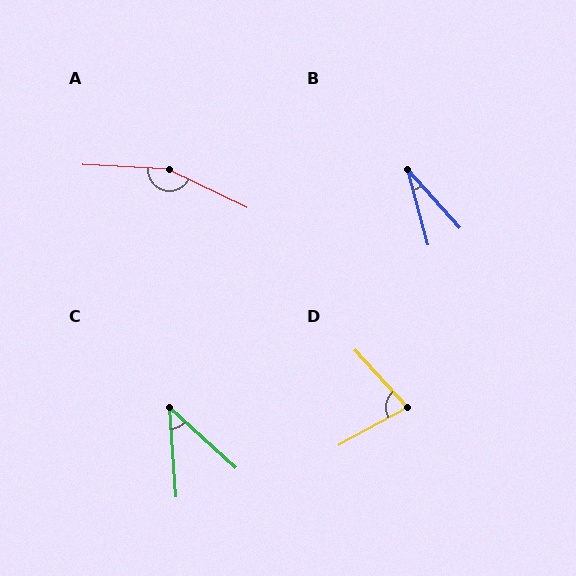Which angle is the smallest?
B, at approximately 27 degrees.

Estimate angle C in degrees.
Approximately 43 degrees.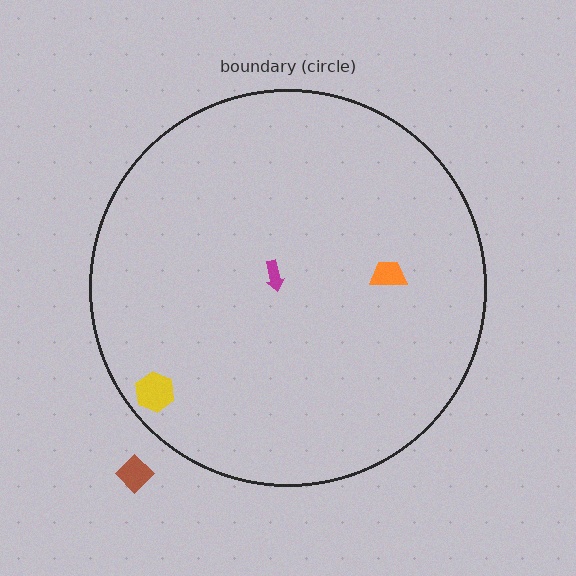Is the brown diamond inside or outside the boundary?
Outside.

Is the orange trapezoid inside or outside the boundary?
Inside.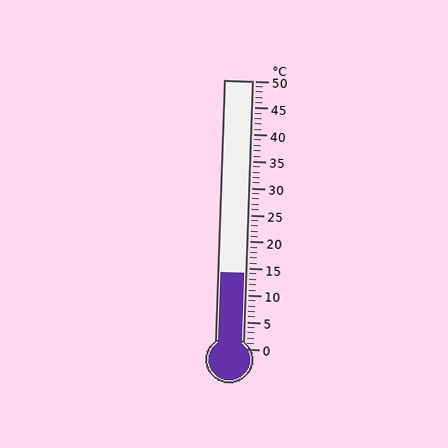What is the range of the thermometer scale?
The thermometer scale ranges from 0°C to 50°C.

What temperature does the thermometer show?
The thermometer shows approximately 14°C.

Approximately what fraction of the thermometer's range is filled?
The thermometer is filled to approximately 30% of its range.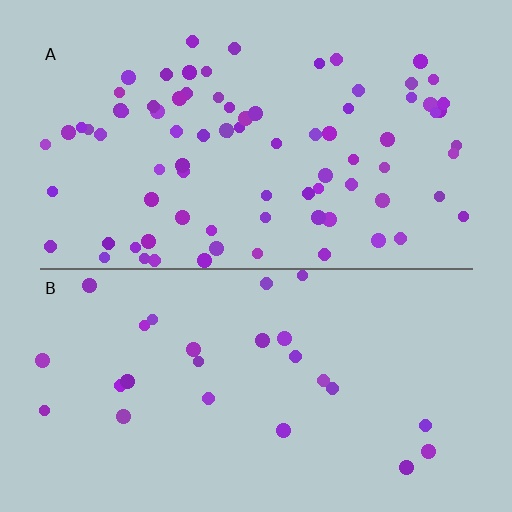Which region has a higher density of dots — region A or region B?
A (the top).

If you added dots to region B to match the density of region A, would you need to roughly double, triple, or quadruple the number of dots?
Approximately triple.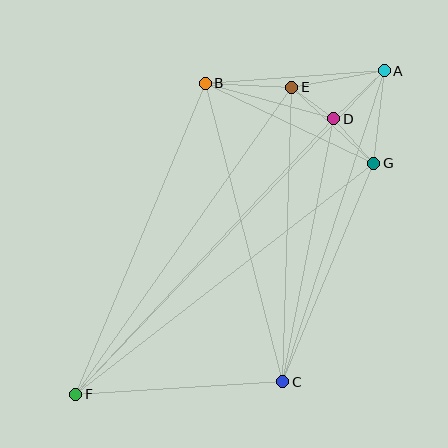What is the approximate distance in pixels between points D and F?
The distance between D and F is approximately 377 pixels.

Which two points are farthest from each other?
Points A and F are farthest from each other.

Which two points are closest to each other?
Points D and E are closest to each other.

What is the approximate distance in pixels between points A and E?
The distance between A and E is approximately 94 pixels.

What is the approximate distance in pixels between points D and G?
The distance between D and G is approximately 60 pixels.